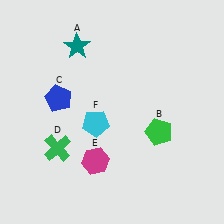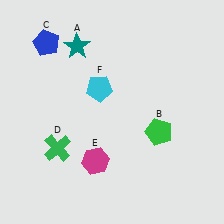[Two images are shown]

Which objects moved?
The objects that moved are: the blue pentagon (C), the cyan pentagon (F).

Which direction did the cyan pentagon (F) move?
The cyan pentagon (F) moved up.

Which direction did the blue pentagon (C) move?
The blue pentagon (C) moved up.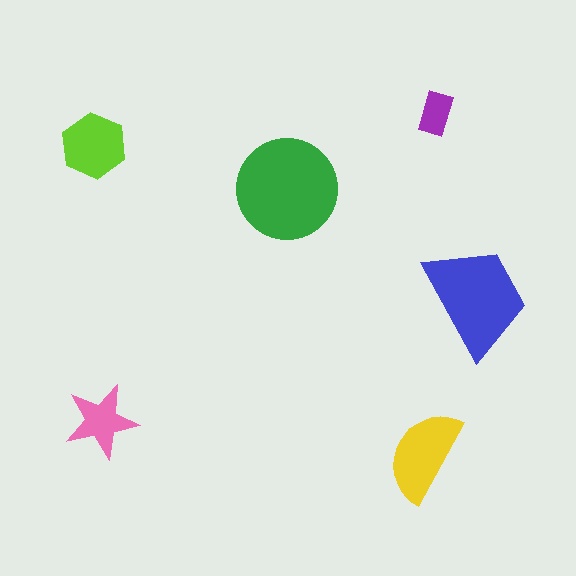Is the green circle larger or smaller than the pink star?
Larger.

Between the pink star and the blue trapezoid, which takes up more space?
The blue trapezoid.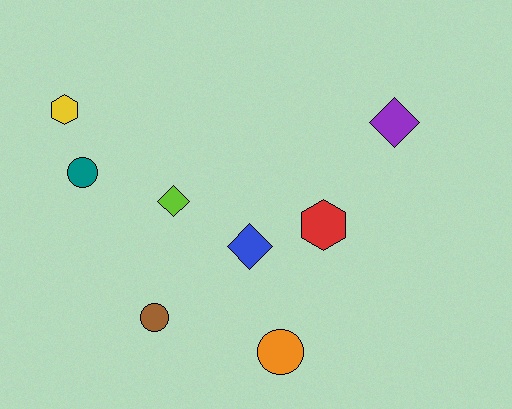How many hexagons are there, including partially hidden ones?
There are 2 hexagons.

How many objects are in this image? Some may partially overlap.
There are 8 objects.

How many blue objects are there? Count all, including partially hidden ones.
There is 1 blue object.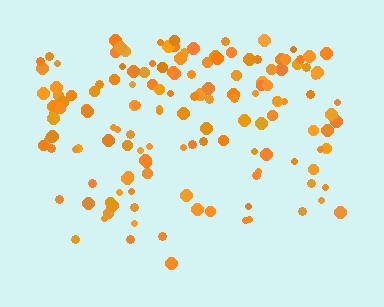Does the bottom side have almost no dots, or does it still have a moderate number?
Still a moderate number, just noticeably fewer than the top.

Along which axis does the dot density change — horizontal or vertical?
Vertical.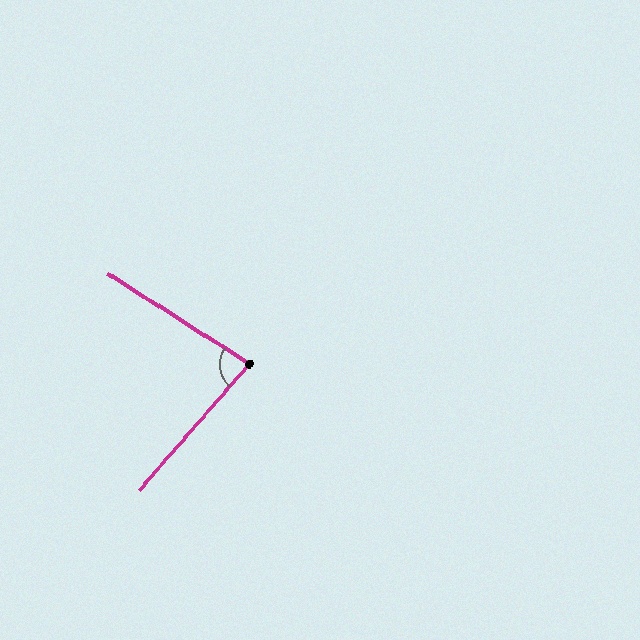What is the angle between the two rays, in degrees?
Approximately 82 degrees.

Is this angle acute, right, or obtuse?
It is acute.